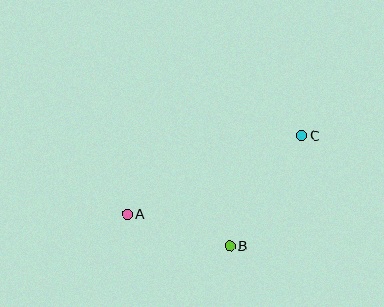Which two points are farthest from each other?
Points A and C are farthest from each other.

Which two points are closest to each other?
Points A and B are closest to each other.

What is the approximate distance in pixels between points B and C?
The distance between B and C is approximately 132 pixels.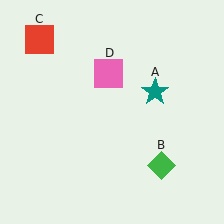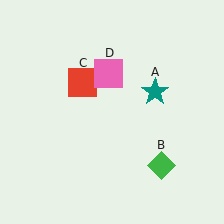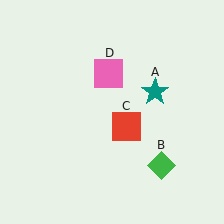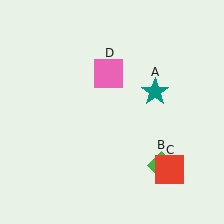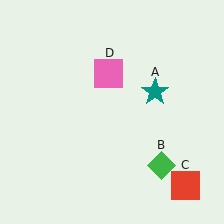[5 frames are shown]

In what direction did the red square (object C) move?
The red square (object C) moved down and to the right.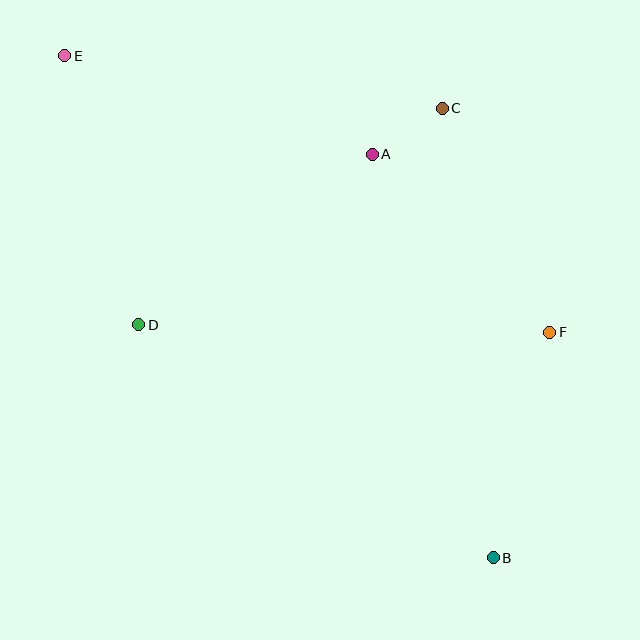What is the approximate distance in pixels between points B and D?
The distance between B and D is approximately 424 pixels.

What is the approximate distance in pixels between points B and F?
The distance between B and F is approximately 233 pixels.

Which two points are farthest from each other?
Points B and E are farthest from each other.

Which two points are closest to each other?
Points A and C are closest to each other.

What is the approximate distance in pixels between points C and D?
The distance between C and D is approximately 373 pixels.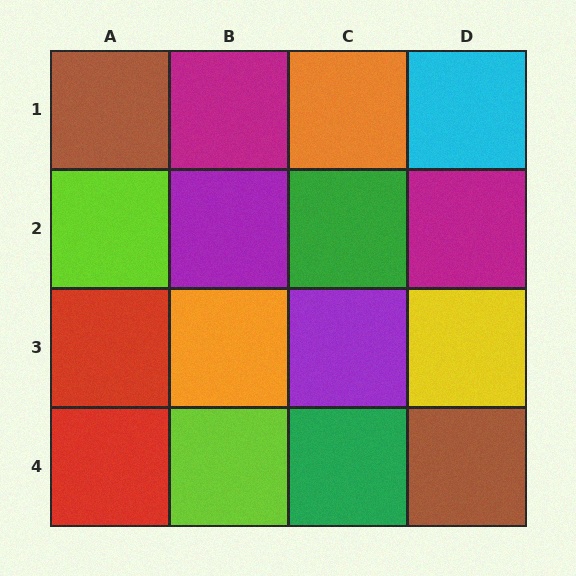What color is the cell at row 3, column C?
Purple.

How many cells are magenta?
2 cells are magenta.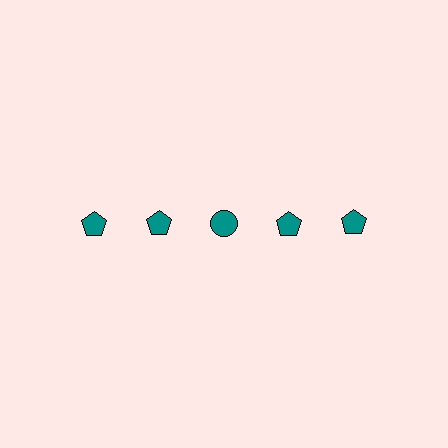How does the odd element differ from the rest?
It has a different shape: circle instead of pentagon.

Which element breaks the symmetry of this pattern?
The teal circle in the top row, center column breaks the symmetry. All other shapes are teal pentagons.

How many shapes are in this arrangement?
There are 5 shapes arranged in a grid pattern.